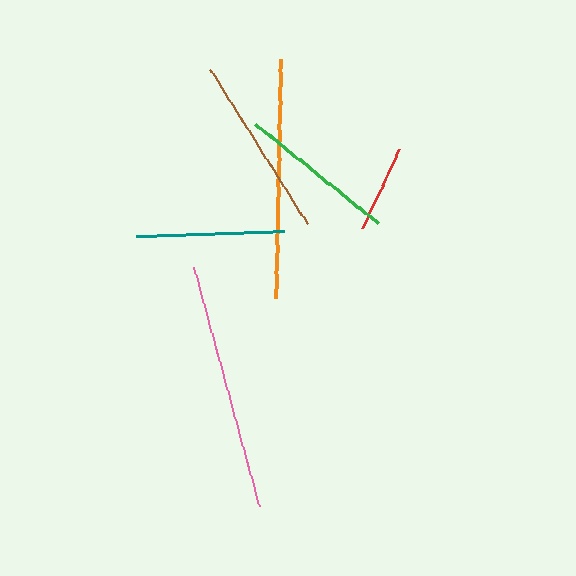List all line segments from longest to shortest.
From longest to shortest: pink, orange, brown, green, teal, red.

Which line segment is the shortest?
The red line is the shortest at approximately 89 pixels.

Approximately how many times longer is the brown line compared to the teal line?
The brown line is approximately 1.2 times the length of the teal line.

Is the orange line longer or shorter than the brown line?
The orange line is longer than the brown line.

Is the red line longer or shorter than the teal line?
The teal line is longer than the red line.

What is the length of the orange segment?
The orange segment is approximately 240 pixels long.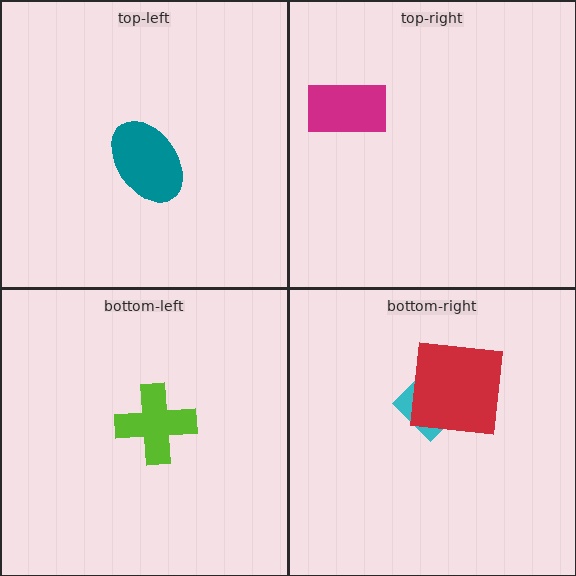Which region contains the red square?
The bottom-right region.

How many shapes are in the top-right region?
1.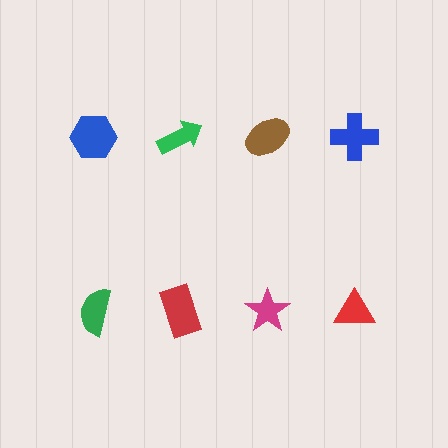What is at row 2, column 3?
A magenta star.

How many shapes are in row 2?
4 shapes.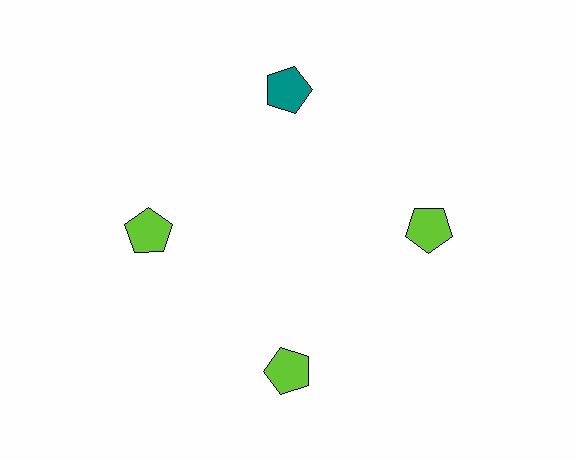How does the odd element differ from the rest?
It has a different color: teal instead of lime.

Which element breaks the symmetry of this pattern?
The teal pentagon at roughly the 12 o'clock position breaks the symmetry. All other shapes are lime pentagons.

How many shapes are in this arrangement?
There are 4 shapes arranged in a ring pattern.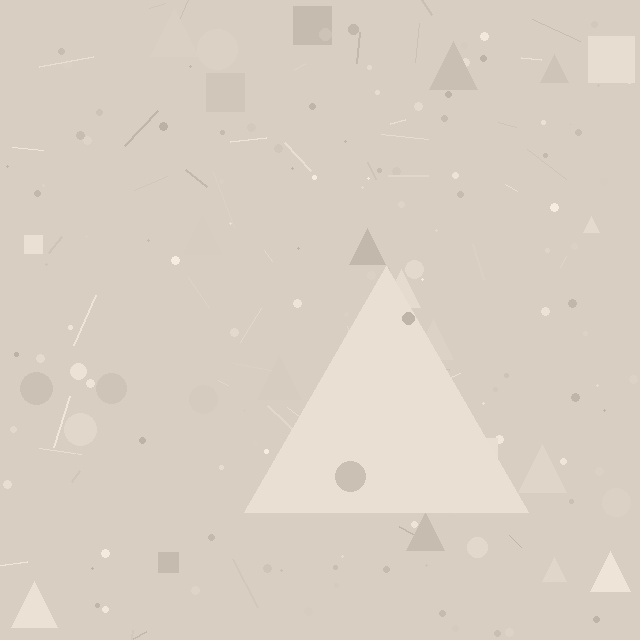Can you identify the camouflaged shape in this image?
The camouflaged shape is a triangle.